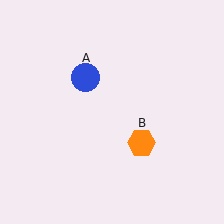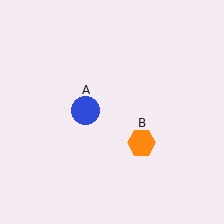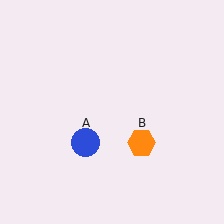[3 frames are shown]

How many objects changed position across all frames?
1 object changed position: blue circle (object A).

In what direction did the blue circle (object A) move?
The blue circle (object A) moved down.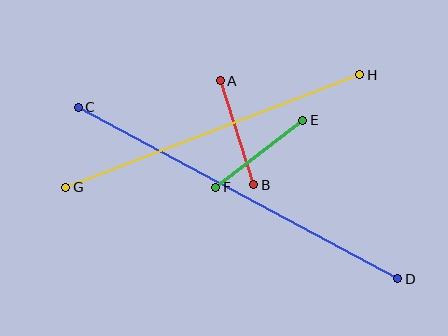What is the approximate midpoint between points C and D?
The midpoint is at approximately (238, 193) pixels.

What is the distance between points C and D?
The distance is approximately 363 pixels.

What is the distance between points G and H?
The distance is approximately 314 pixels.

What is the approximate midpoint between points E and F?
The midpoint is at approximately (259, 154) pixels.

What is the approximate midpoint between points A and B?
The midpoint is at approximately (237, 133) pixels.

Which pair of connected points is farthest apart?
Points C and D are farthest apart.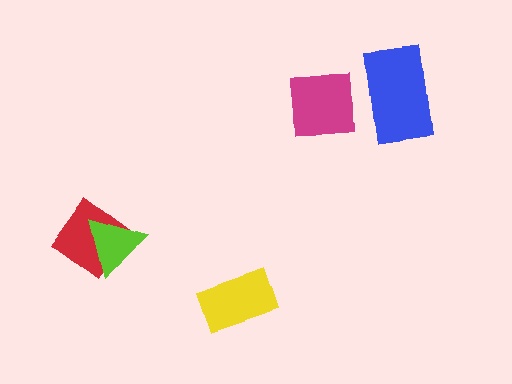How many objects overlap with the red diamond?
1 object overlaps with the red diamond.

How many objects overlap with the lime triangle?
1 object overlaps with the lime triangle.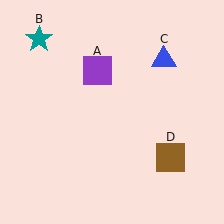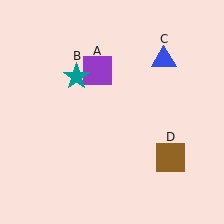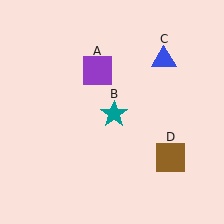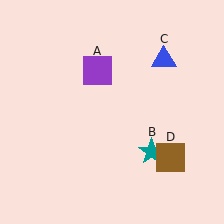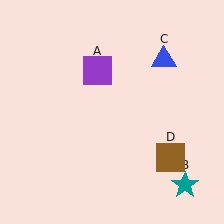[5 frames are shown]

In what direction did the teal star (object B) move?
The teal star (object B) moved down and to the right.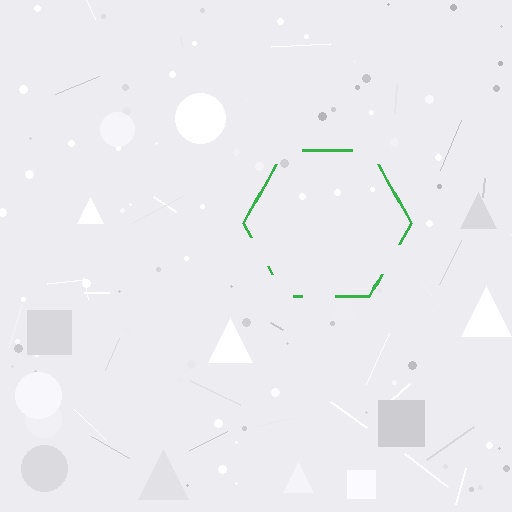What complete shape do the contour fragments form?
The contour fragments form a hexagon.